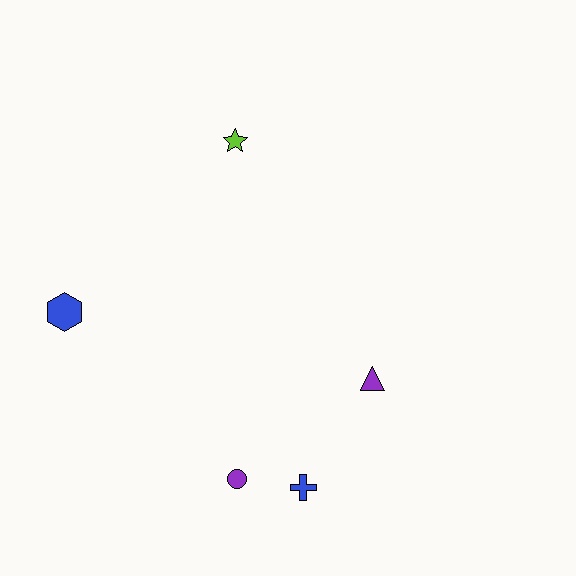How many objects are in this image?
There are 5 objects.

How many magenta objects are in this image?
There are no magenta objects.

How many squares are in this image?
There are no squares.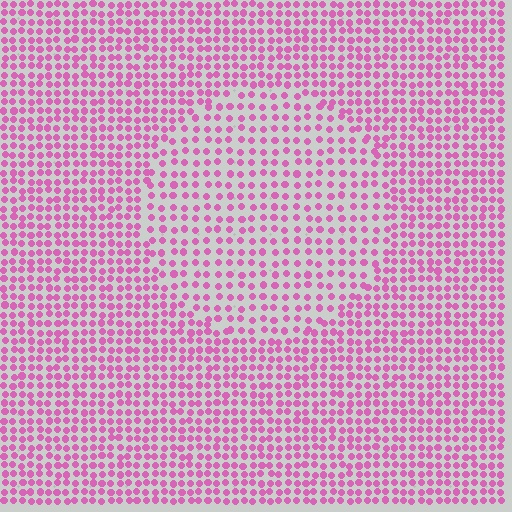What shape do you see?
I see a circle.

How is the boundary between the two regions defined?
The boundary is defined by a change in element density (approximately 1.6x ratio). All elements are the same color, size, and shape.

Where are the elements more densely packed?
The elements are more densely packed outside the circle boundary.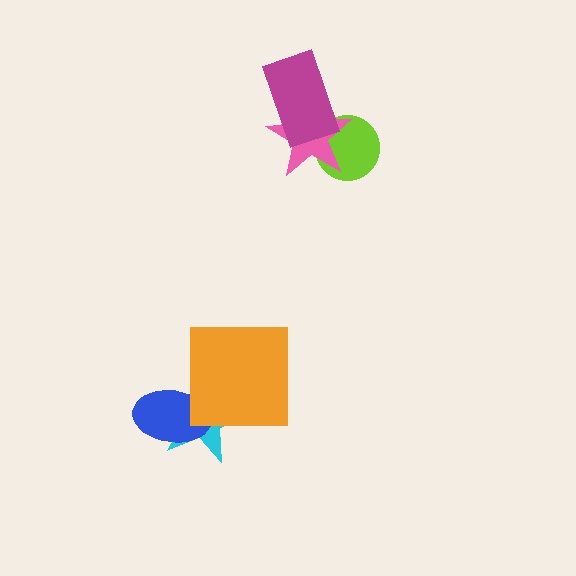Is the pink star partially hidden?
Yes, it is partially covered by another shape.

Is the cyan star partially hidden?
Yes, it is partially covered by another shape.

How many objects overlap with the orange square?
2 objects overlap with the orange square.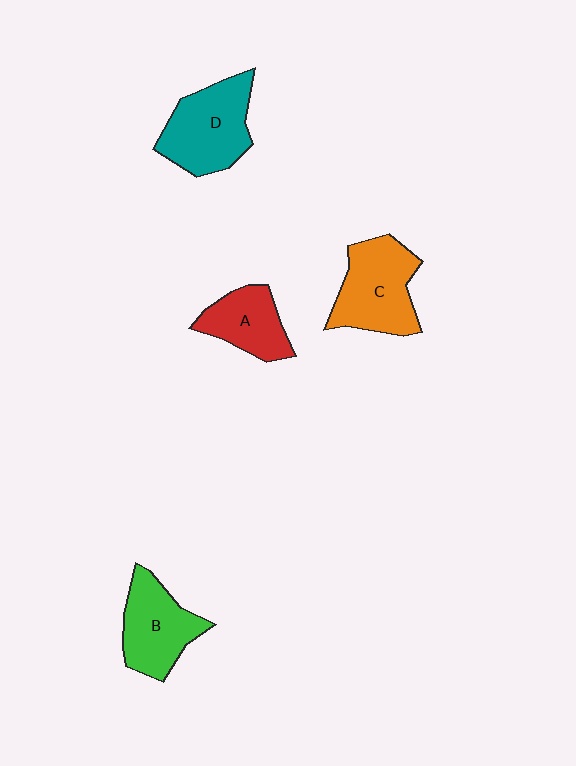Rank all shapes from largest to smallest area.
From largest to smallest: D (teal), C (orange), B (green), A (red).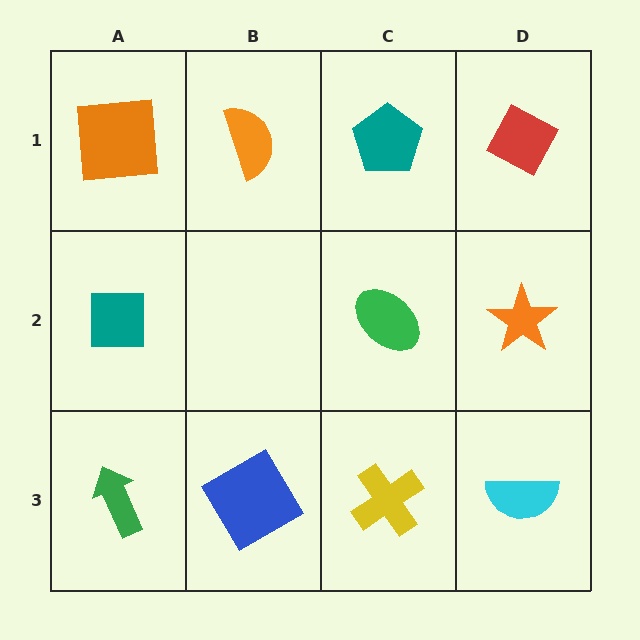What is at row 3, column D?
A cyan semicircle.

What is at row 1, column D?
A red diamond.